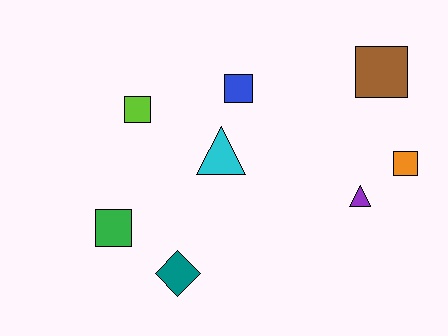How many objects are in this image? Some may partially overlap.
There are 8 objects.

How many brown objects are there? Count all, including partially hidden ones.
There is 1 brown object.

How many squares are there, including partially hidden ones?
There are 5 squares.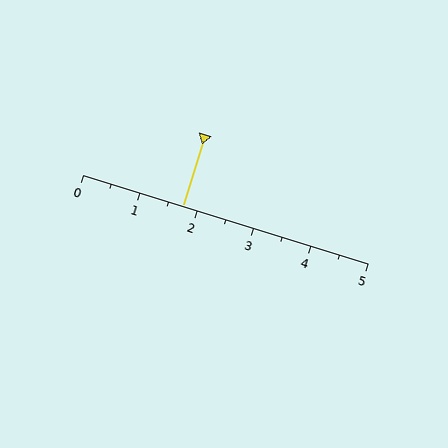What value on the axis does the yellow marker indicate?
The marker indicates approximately 1.8.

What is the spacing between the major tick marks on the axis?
The major ticks are spaced 1 apart.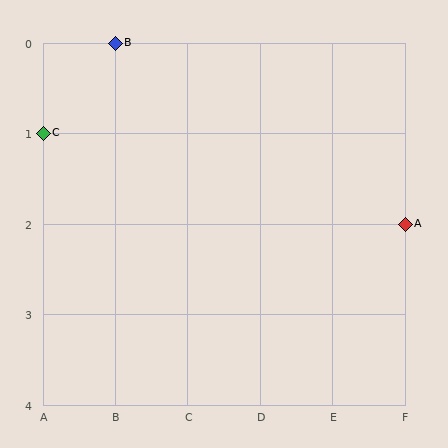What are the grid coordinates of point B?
Point B is at grid coordinates (B, 0).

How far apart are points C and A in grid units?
Points C and A are 5 columns and 1 row apart (about 5.1 grid units diagonally).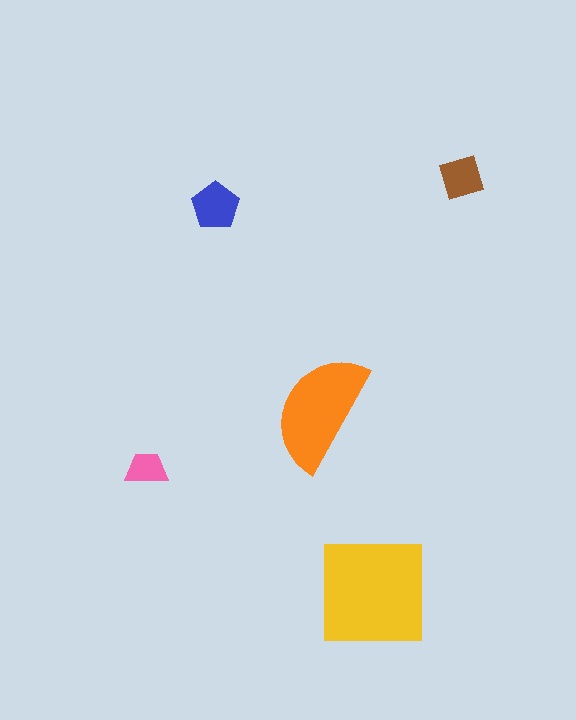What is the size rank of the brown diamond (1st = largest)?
4th.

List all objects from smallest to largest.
The pink trapezoid, the brown diamond, the blue pentagon, the orange semicircle, the yellow square.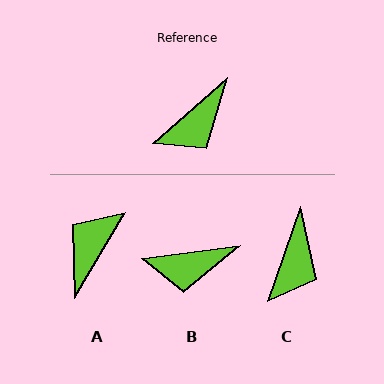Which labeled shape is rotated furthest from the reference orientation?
A, about 162 degrees away.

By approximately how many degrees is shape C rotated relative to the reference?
Approximately 29 degrees counter-clockwise.